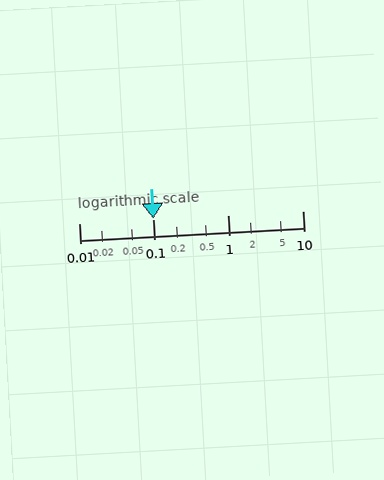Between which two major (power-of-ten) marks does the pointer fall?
The pointer is between 0.1 and 1.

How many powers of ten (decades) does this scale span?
The scale spans 3 decades, from 0.01 to 10.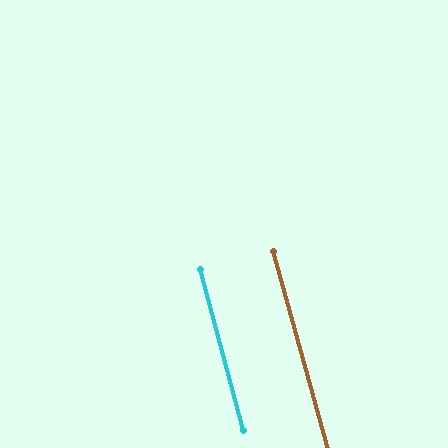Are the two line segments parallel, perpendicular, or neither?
Parallel — their directions differ by only 0.5°.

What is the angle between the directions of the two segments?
Approximately 0 degrees.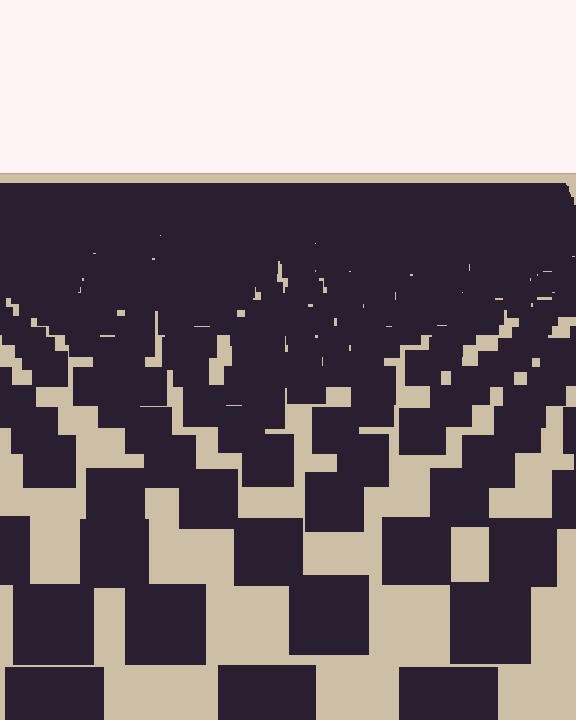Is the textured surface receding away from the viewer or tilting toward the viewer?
The surface is receding away from the viewer. Texture elements get smaller and denser toward the top.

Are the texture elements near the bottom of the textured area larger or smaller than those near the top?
Larger. Near the bottom, elements are closer to the viewer and appear at a bigger on-screen size.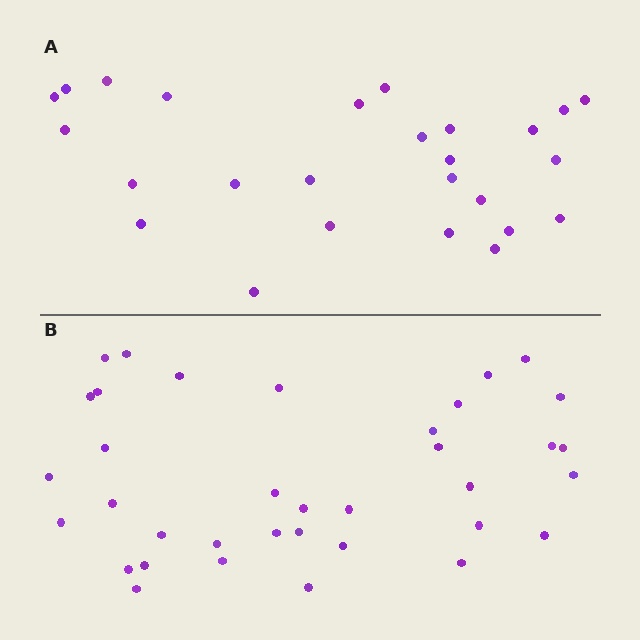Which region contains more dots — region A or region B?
Region B (the bottom region) has more dots.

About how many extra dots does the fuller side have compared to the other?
Region B has roughly 10 or so more dots than region A.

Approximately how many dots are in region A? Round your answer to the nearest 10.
About 30 dots. (The exact count is 26, which rounds to 30.)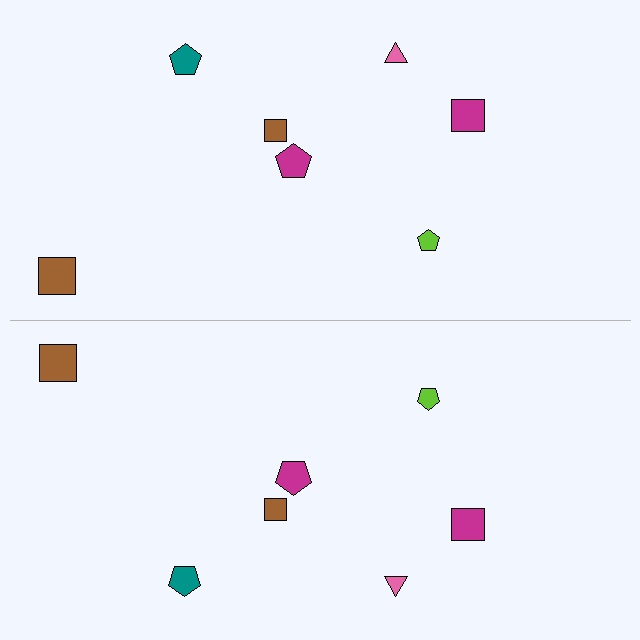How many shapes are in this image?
There are 14 shapes in this image.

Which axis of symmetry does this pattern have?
The pattern has a horizontal axis of symmetry running through the center of the image.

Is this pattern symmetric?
Yes, this pattern has bilateral (reflection) symmetry.